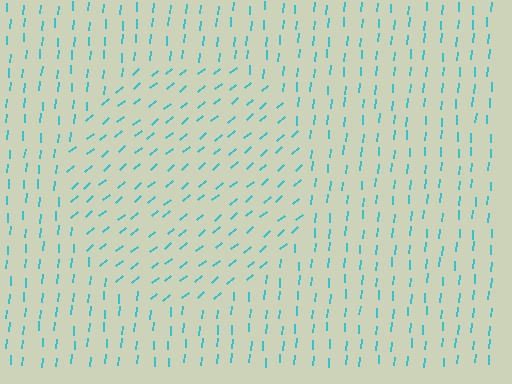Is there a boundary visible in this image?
Yes, there is a texture boundary formed by a change in line orientation.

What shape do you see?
I see a circle.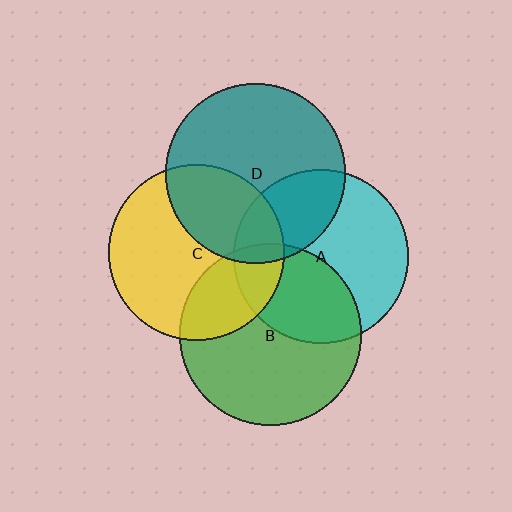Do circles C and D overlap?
Yes.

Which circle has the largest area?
Circle B (green).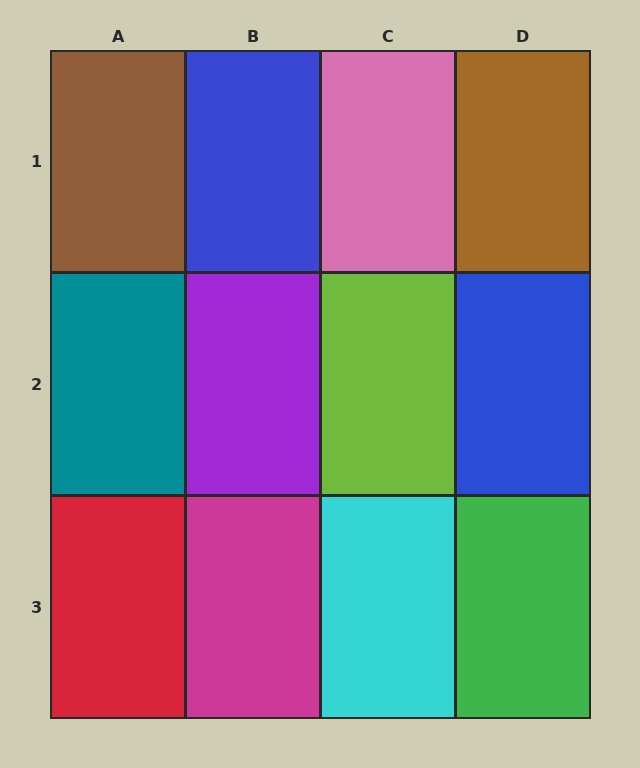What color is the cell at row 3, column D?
Green.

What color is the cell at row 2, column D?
Blue.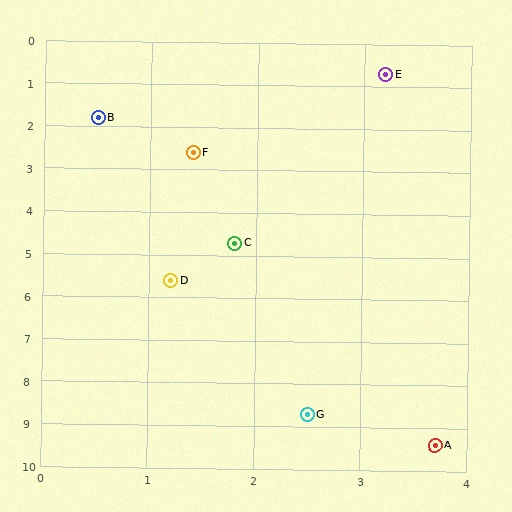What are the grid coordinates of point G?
Point G is at approximately (2.5, 8.7).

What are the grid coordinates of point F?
Point F is at approximately (1.4, 2.6).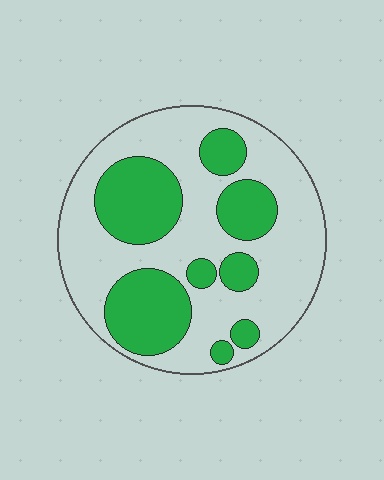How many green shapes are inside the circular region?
8.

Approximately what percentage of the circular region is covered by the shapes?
Approximately 35%.